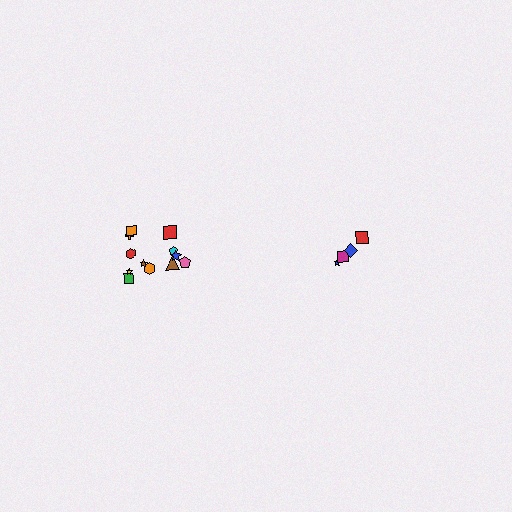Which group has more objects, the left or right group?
The left group.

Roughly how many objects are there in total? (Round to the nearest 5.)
Roughly 15 objects in total.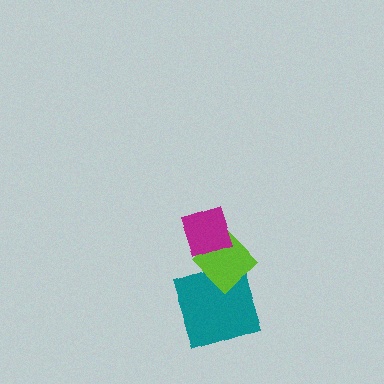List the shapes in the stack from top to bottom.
From top to bottom: the magenta diamond, the lime diamond, the teal square.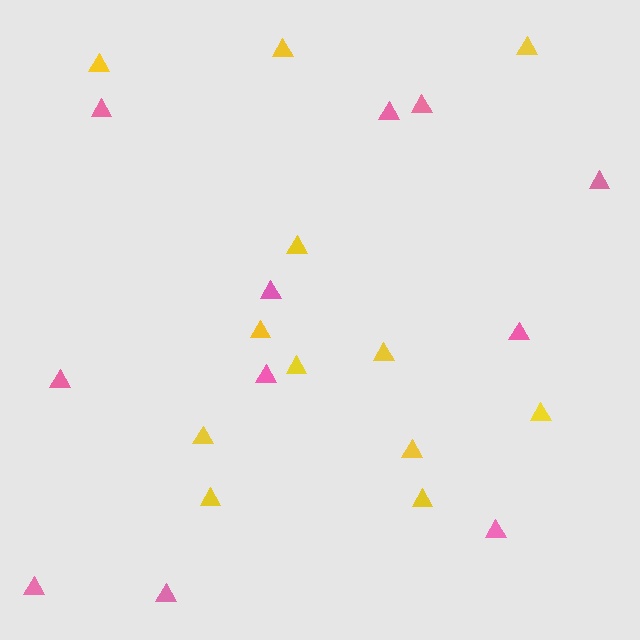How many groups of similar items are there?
There are 2 groups: one group of yellow triangles (12) and one group of pink triangles (11).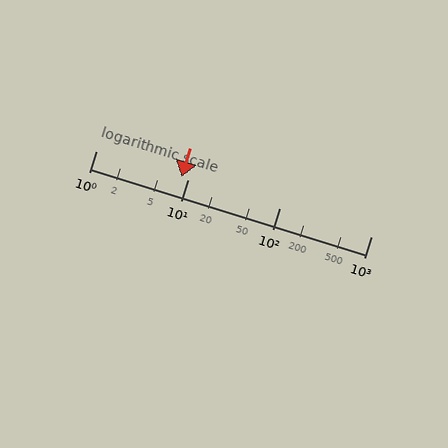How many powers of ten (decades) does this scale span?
The scale spans 3 decades, from 1 to 1000.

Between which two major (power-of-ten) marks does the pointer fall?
The pointer is between 1 and 10.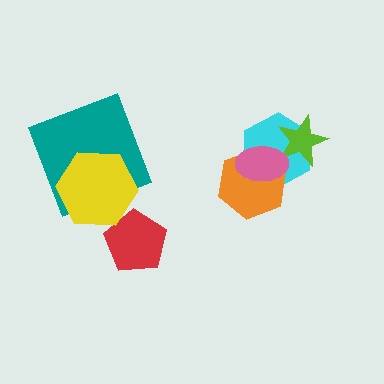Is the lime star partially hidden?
Yes, it is partially covered by another shape.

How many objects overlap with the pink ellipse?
3 objects overlap with the pink ellipse.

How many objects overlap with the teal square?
1 object overlaps with the teal square.